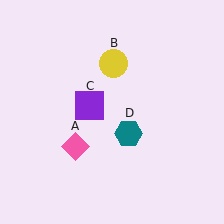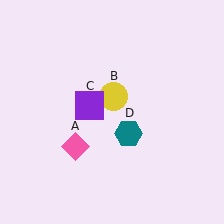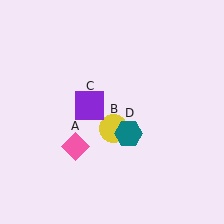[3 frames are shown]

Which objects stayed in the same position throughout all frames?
Pink diamond (object A) and purple square (object C) and teal hexagon (object D) remained stationary.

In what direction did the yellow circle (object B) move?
The yellow circle (object B) moved down.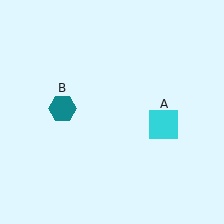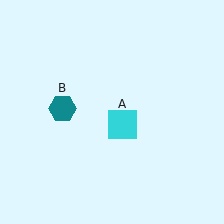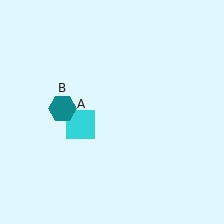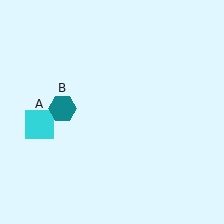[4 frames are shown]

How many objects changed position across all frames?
1 object changed position: cyan square (object A).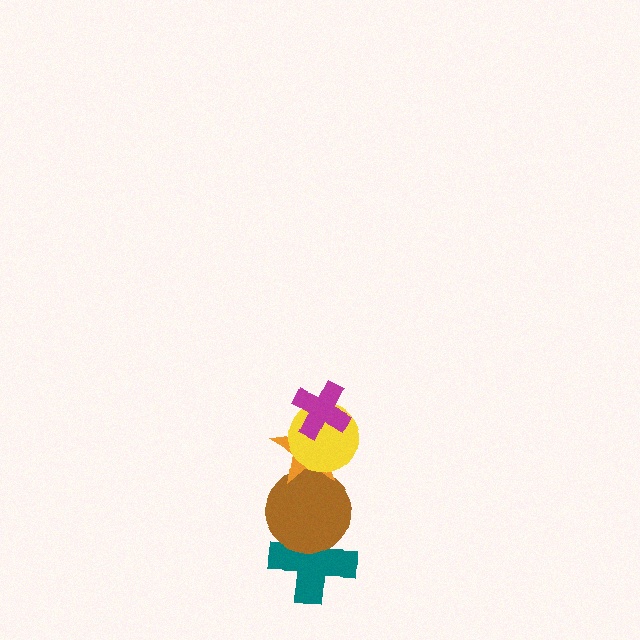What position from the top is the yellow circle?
The yellow circle is 2nd from the top.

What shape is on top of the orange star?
The yellow circle is on top of the orange star.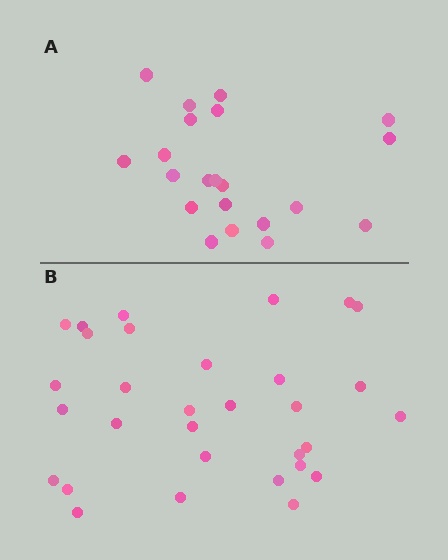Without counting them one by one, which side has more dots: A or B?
Region B (the bottom region) has more dots.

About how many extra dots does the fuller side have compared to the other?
Region B has roughly 10 or so more dots than region A.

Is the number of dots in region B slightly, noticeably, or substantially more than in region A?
Region B has substantially more. The ratio is roughly 1.5 to 1.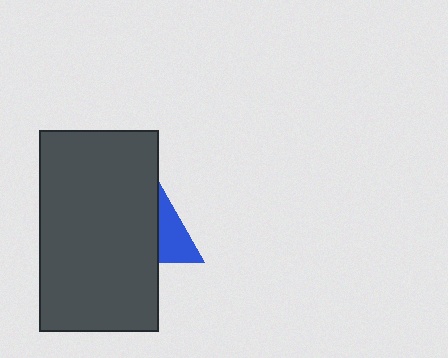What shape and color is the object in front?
The object in front is a dark gray rectangle.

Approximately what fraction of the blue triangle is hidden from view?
Roughly 60% of the blue triangle is hidden behind the dark gray rectangle.